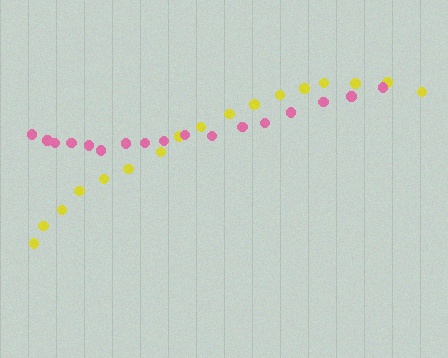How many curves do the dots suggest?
There are 2 distinct paths.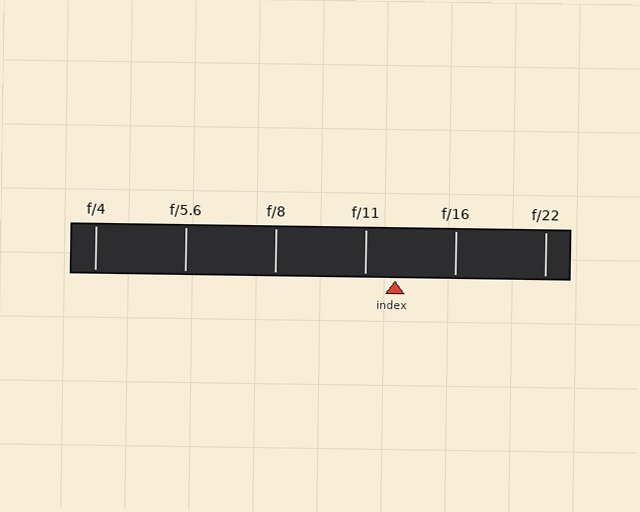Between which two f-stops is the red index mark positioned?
The index mark is between f/11 and f/16.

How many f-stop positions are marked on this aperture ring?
There are 6 f-stop positions marked.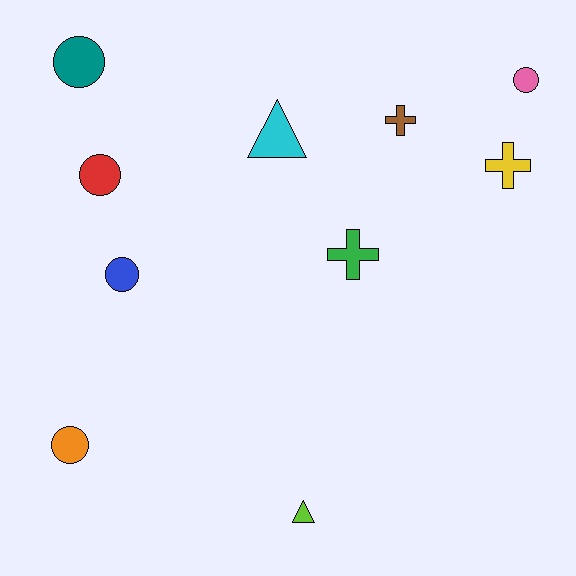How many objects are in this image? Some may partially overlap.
There are 10 objects.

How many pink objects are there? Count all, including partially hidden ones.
There is 1 pink object.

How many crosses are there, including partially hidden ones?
There are 3 crosses.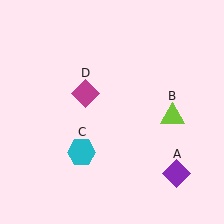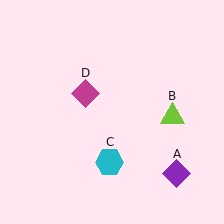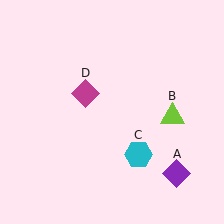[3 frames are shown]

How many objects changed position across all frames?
1 object changed position: cyan hexagon (object C).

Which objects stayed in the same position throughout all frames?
Purple diamond (object A) and lime triangle (object B) and magenta diamond (object D) remained stationary.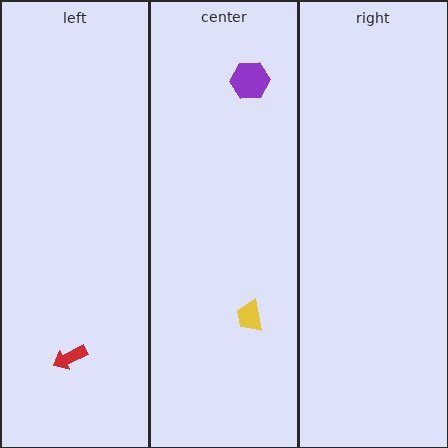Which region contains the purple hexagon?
The center region.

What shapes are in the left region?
The red arrow.